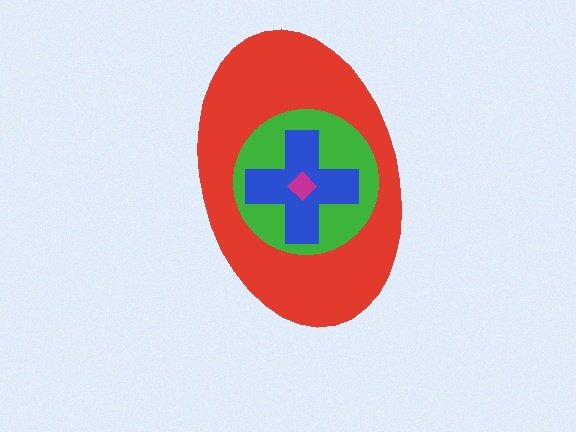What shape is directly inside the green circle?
The blue cross.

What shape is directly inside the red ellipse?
The green circle.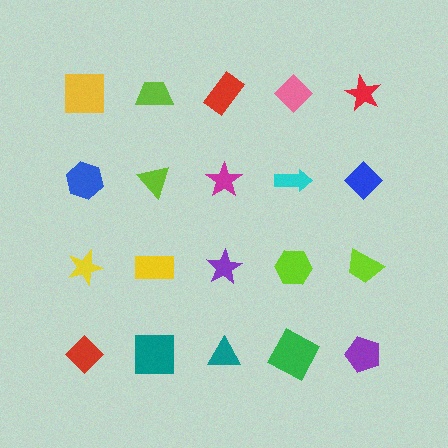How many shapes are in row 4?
5 shapes.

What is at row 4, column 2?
A teal square.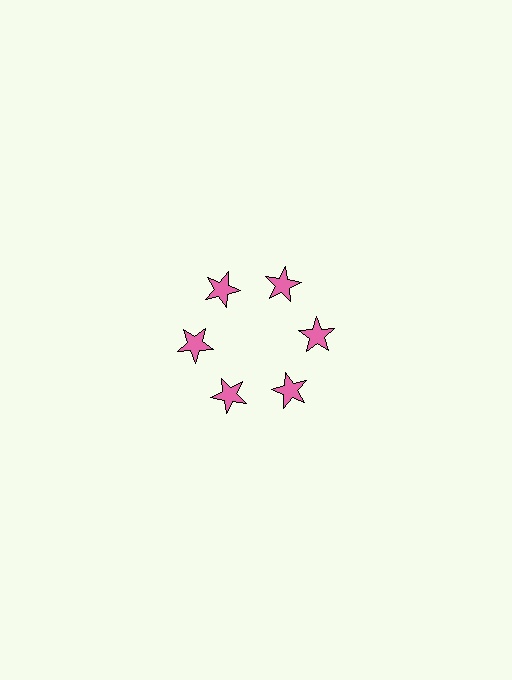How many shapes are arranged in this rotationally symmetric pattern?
There are 6 shapes, arranged in 6 groups of 1.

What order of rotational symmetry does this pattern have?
This pattern has 6-fold rotational symmetry.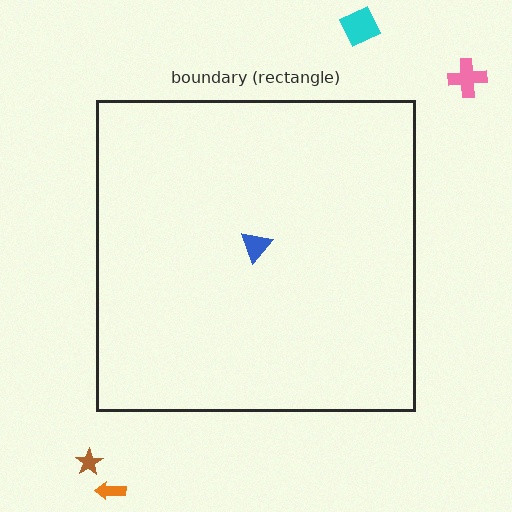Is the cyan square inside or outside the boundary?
Outside.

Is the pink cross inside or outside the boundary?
Outside.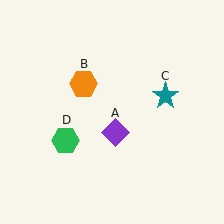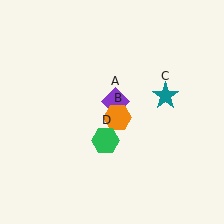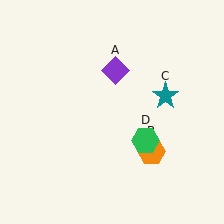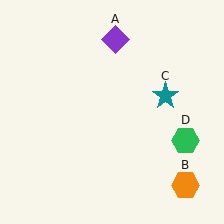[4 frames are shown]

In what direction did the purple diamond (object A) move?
The purple diamond (object A) moved up.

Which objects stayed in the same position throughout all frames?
Teal star (object C) remained stationary.